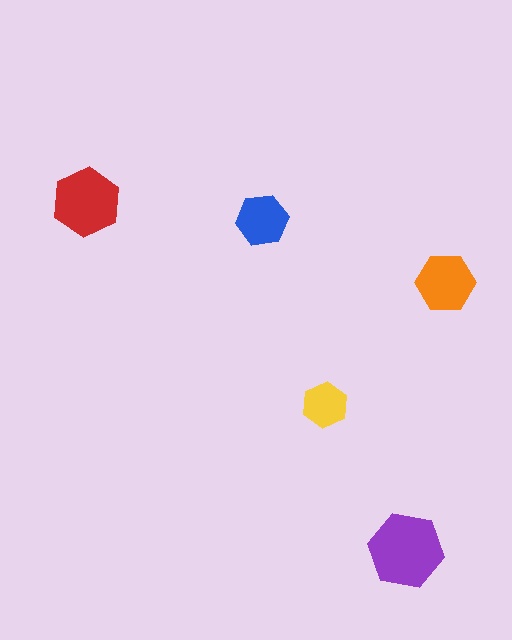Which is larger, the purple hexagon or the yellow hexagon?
The purple one.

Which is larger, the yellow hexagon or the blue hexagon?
The blue one.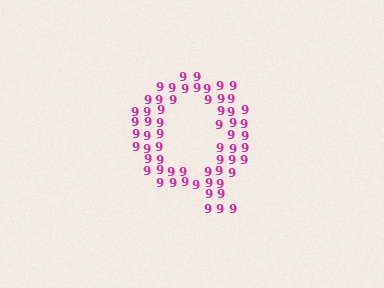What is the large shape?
The large shape is the letter Q.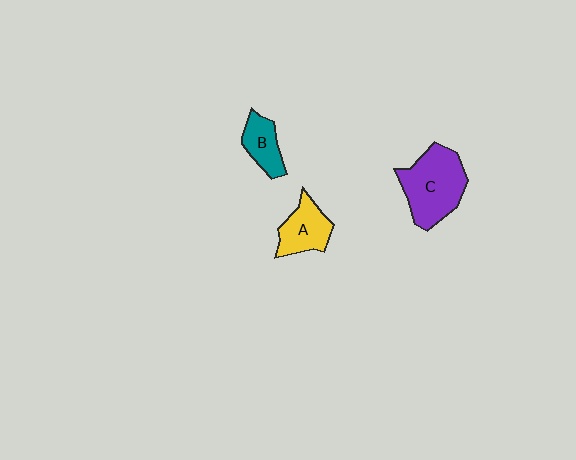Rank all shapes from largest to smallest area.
From largest to smallest: C (purple), A (yellow), B (teal).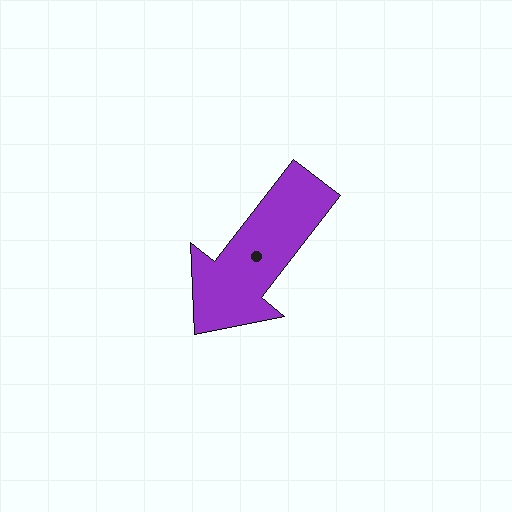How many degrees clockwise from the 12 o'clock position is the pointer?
Approximately 218 degrees.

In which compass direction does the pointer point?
Southwest.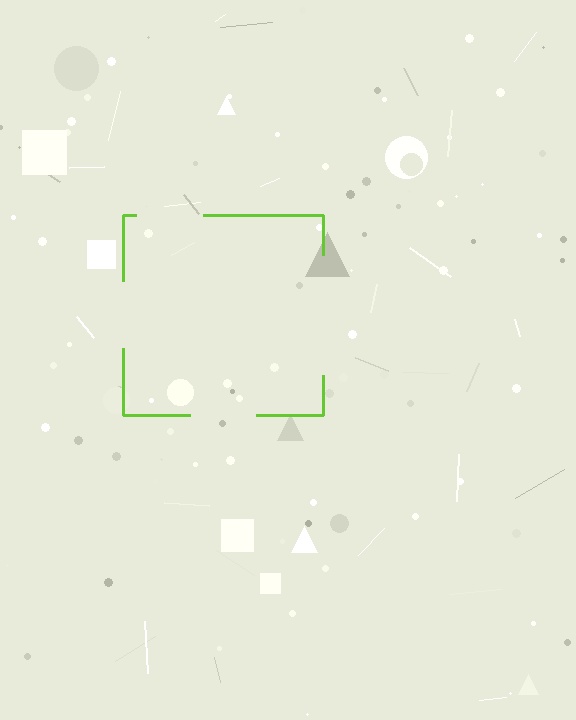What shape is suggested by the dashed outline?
The dashed outline suggests a square.